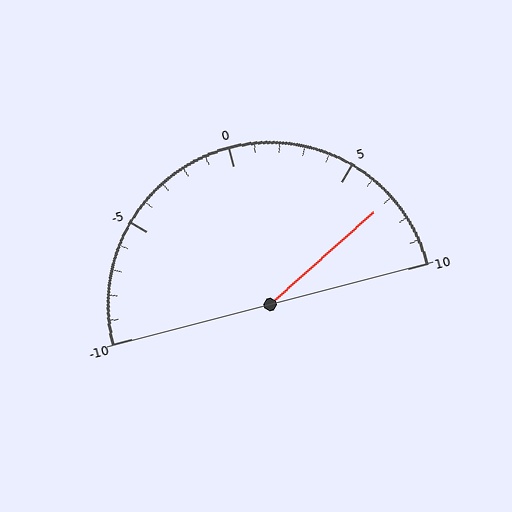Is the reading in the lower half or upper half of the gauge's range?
The reading is in the upper half of the range (-10 to 10).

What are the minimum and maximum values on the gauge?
The gauge ranges from -10 to 10.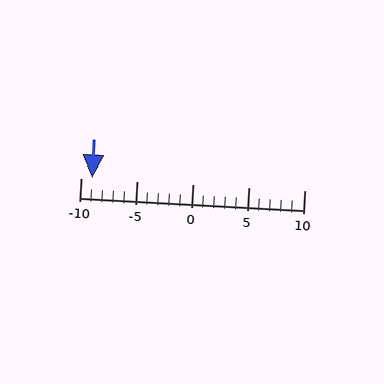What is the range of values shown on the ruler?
The ruler shows values from -10 to 10.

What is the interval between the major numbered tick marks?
The major tick marks are spaced 5 units apart.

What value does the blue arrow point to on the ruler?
The blue arrow points to approximately -9.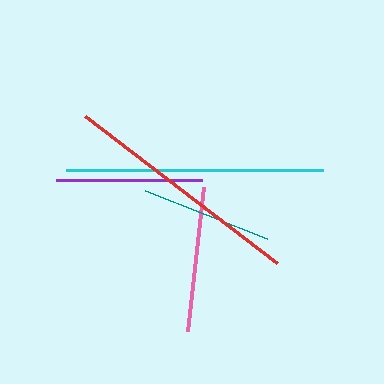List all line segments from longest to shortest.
From longest to shortest: cyan, red, purple, pink, teal.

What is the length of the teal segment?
The teal segment is approximately 131 pixels long.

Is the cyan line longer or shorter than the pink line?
The cyan line is longer than the pink line.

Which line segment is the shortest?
The teal line is the shortest at approximately 131 pixels.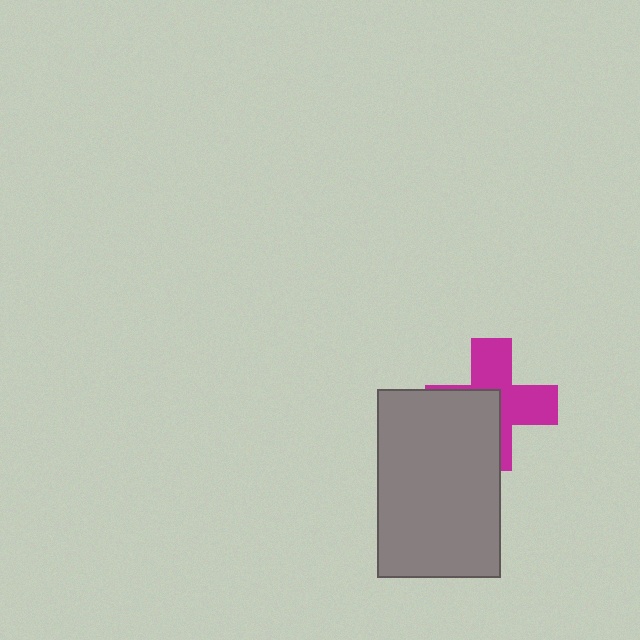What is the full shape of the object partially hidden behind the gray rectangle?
The partially hidden object is a magenta cross.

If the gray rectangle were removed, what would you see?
You would see the complete magenta cross.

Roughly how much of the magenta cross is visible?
About half of it is visible (roughly 54%).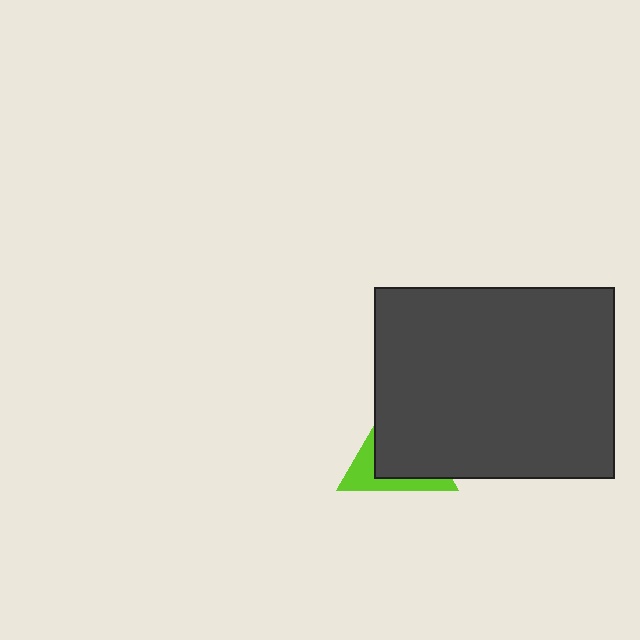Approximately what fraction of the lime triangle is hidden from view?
Roughly 66% of the lime triangle is hidden behind the dark gray rectangle.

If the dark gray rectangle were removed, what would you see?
You would see the complete lime triangle.